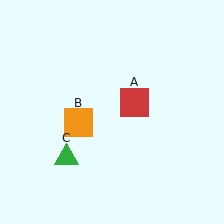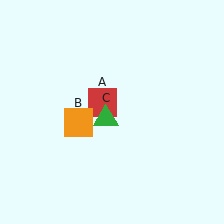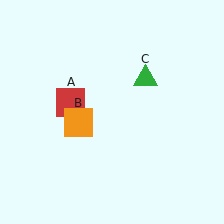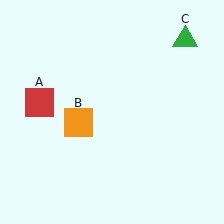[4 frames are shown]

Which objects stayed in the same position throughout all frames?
Orange square (object B) remained stationary.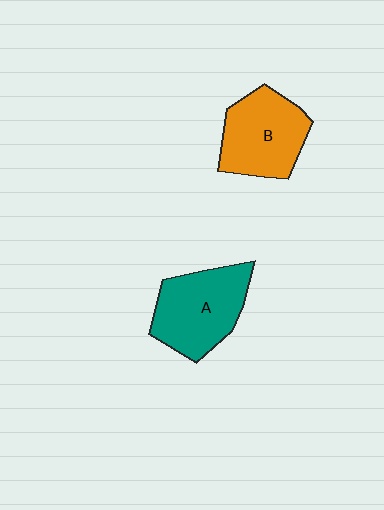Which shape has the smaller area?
Shape B (orange).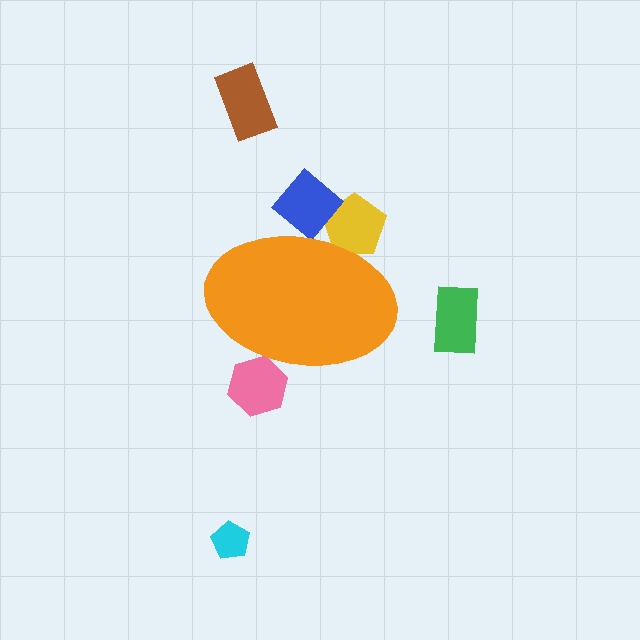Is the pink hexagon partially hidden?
Yes, the pink hexagon is partially hidden behind the orange ellipse.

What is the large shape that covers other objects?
An orange ellipse.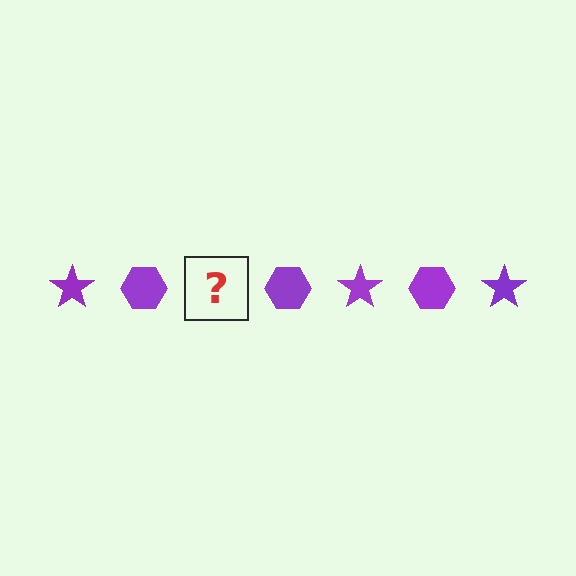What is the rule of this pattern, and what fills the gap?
The rule is that the pattern cycles through star, hexagon shapes in purple. The gap should be filled with a purple star.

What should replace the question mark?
The question mark should be replaced with a purple star.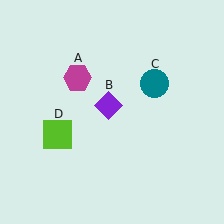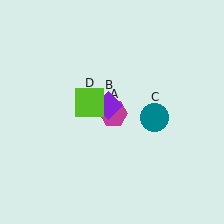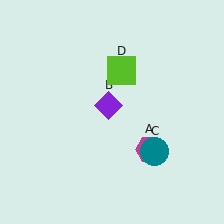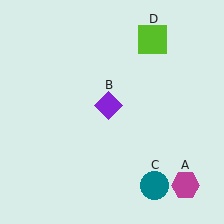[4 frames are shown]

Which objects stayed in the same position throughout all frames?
Purple diamond (object B) remained stationary.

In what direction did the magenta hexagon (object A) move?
The magenta hexagon (object A) moved down and to the right.